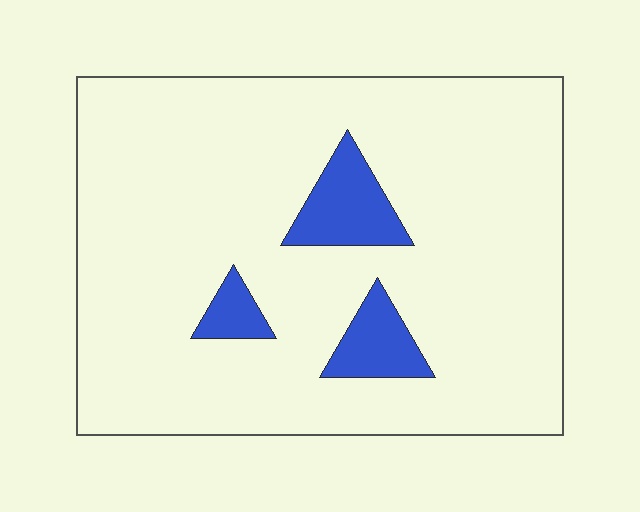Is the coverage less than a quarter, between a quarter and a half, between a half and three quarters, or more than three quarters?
Less than a quarter.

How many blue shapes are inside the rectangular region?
3.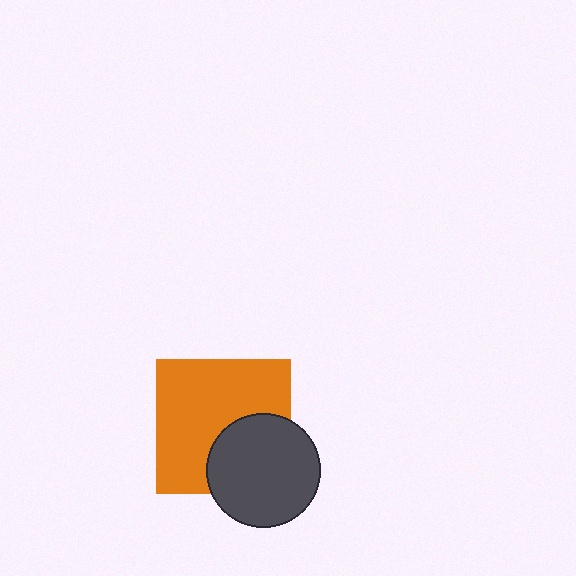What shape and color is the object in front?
The object in front is a dark gray circle.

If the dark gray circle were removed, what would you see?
You would see the complete orange square.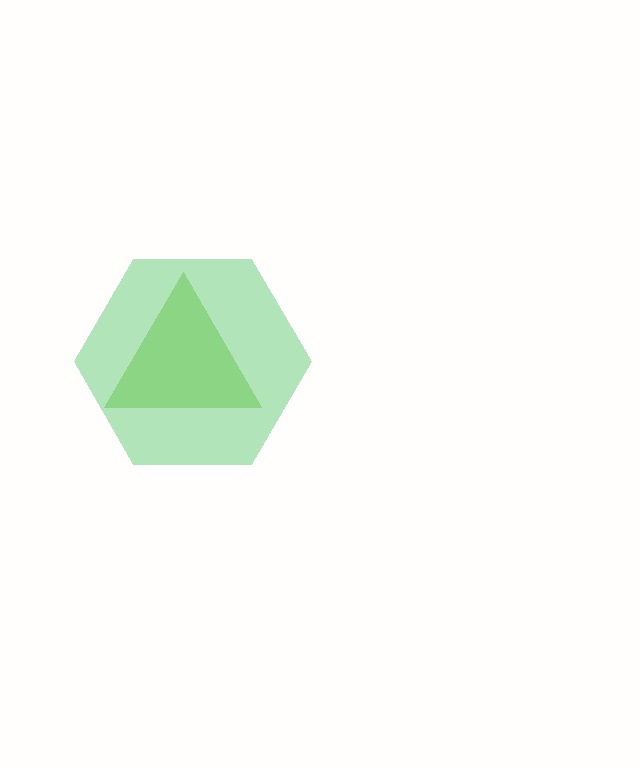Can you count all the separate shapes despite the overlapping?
Yes, there are 2 separate shapes.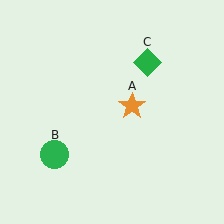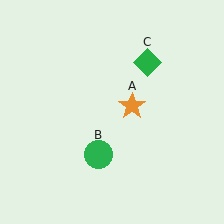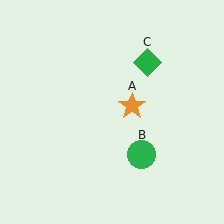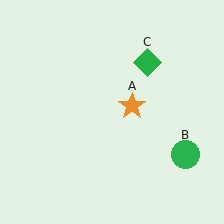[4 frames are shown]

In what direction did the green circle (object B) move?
The green circle (object B) moved right.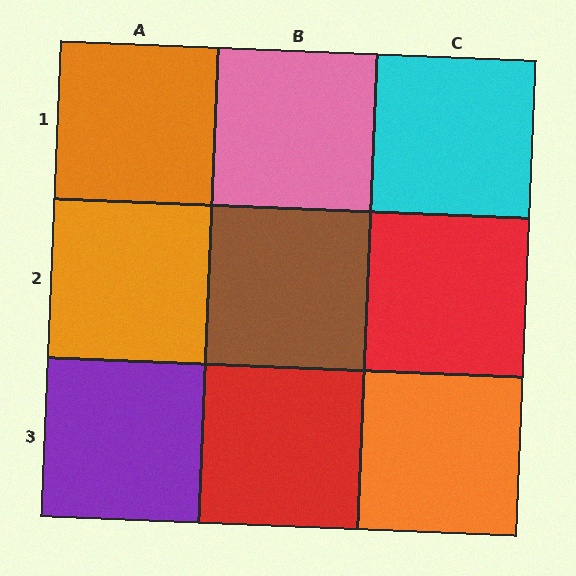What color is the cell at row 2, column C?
Red.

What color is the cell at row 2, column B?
Brown.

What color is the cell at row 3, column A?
Purple.